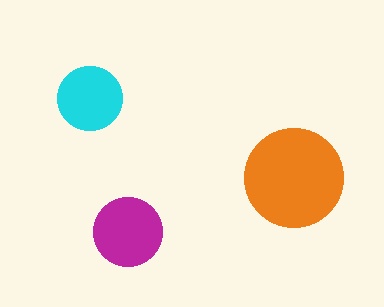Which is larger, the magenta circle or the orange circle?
The orange one.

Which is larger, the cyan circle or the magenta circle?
The magenta one.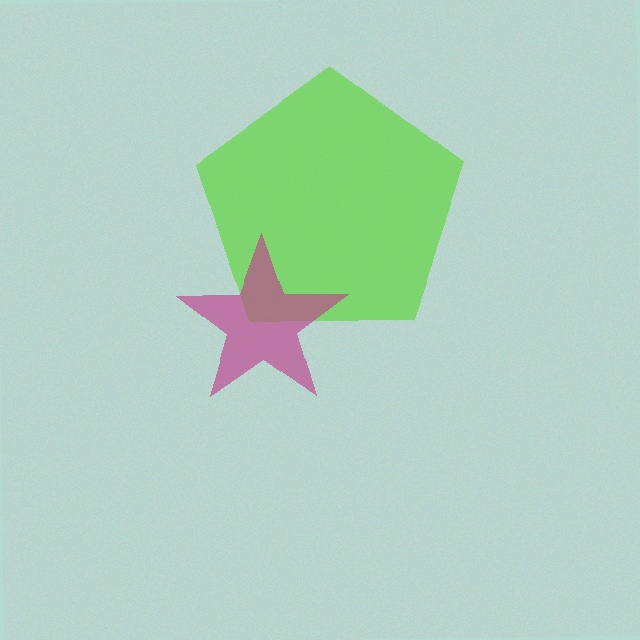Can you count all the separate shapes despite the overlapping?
Yes, there are 2 separate shapes.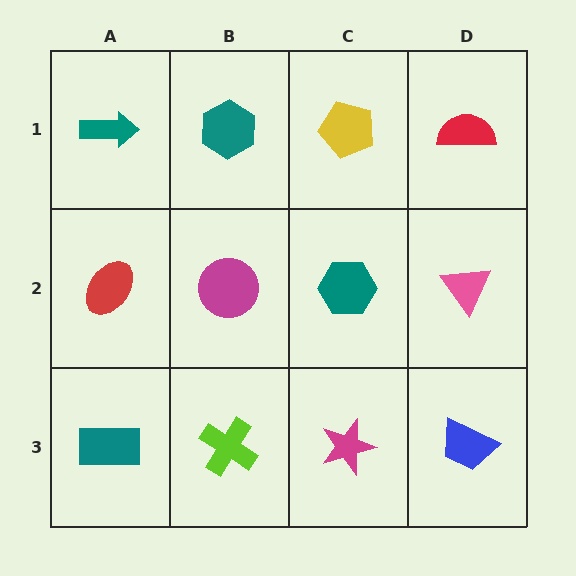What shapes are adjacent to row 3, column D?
A pink triangle (row 2, column D), a magenta star (row 3, column C).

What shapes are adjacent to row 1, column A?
A red ellipse (row 2, column A), a teal hexagon (row 1, column B).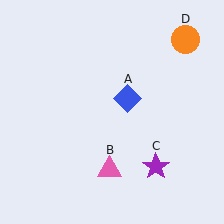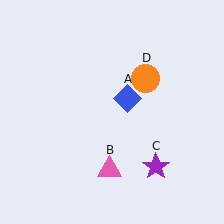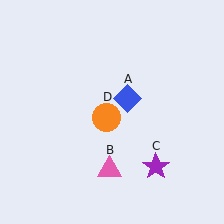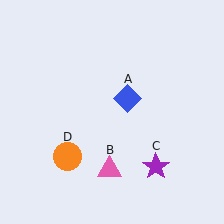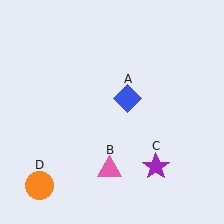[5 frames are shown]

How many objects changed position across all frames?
1 object changed position: orange circle (object D).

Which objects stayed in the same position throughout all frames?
Blue diamond (object A) and pink triangle (object B) and purple star (object C) remained stationary.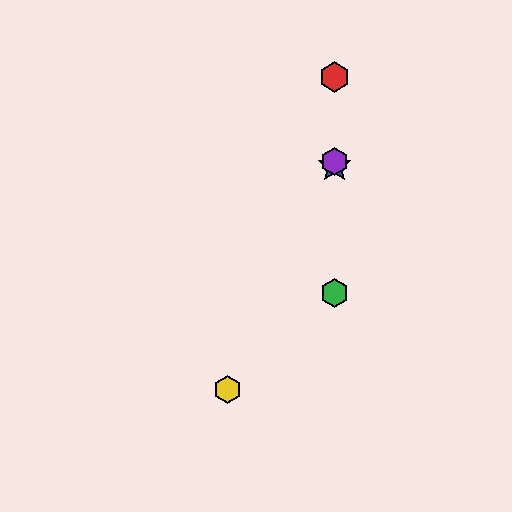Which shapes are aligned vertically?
The red hexagon, the blue star, the green hexagon, the purple hexagon are aligned vertically.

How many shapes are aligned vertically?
4 shapes (the red hexagon, the blue star, the green hexagon, the purple hexagon) are aligned vertically.